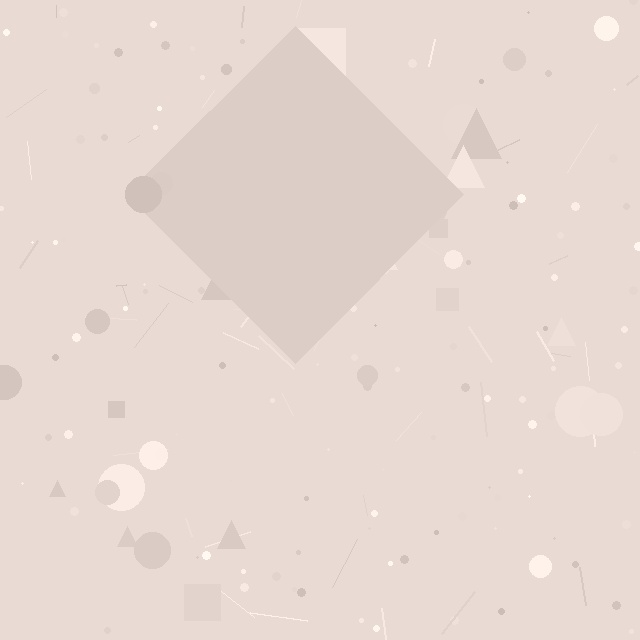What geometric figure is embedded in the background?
A diamond is embedded in the background.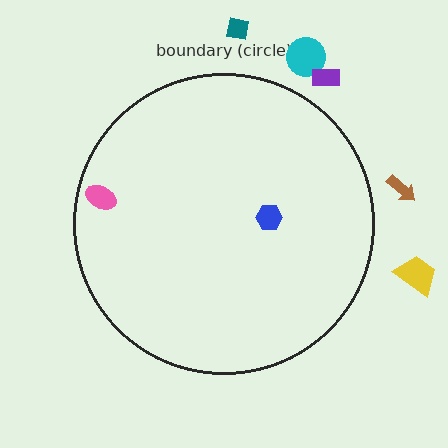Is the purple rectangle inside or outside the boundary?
Outside.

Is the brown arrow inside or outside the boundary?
Outside.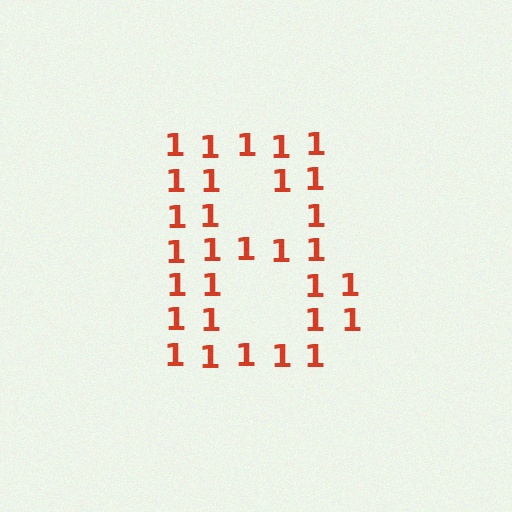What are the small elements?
The small elements are digit 1's.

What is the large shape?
The large shape is the letter B.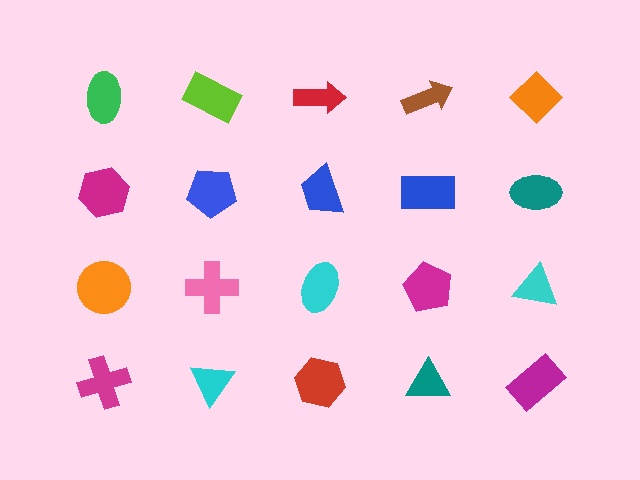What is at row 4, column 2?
A cyan triangle.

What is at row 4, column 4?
A teal triangle.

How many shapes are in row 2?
5 shapes.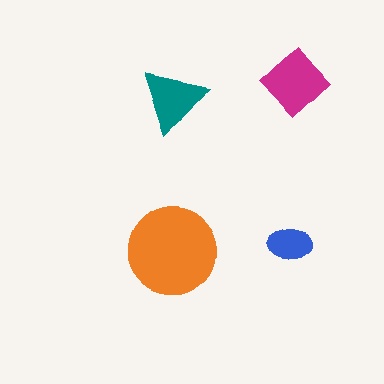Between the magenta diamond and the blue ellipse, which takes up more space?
The magenta diamond.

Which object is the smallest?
The blue ellipse.